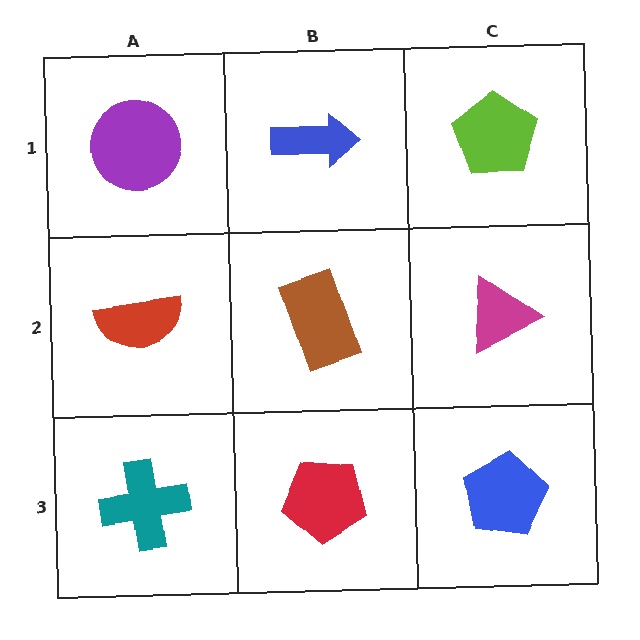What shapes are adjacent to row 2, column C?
A lime pentagon (row 1, column C), a blue pentagon (row 3, column C), a brown rectangle (row 2, column B).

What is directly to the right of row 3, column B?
A blue pentagon.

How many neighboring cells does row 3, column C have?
2.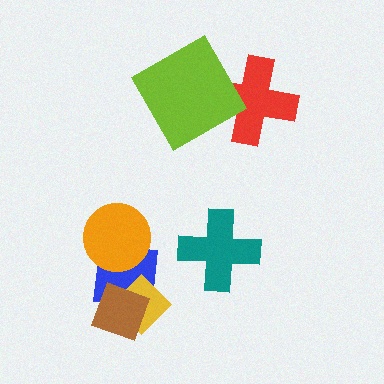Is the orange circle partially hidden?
No, no other shape covers it.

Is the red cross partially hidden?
Yes, it is partially covered by another shape.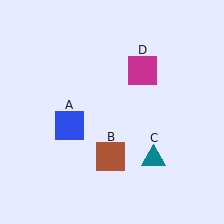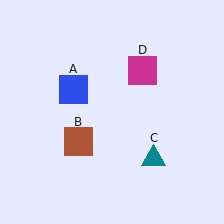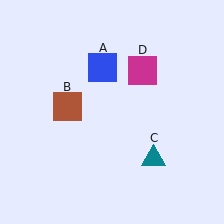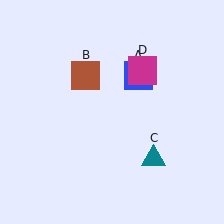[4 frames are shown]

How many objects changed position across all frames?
2 objects changed position: blue square (object A), brown square (object B).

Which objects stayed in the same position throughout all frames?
Teal triangle (object C) and magenta square (object D) remained stationary.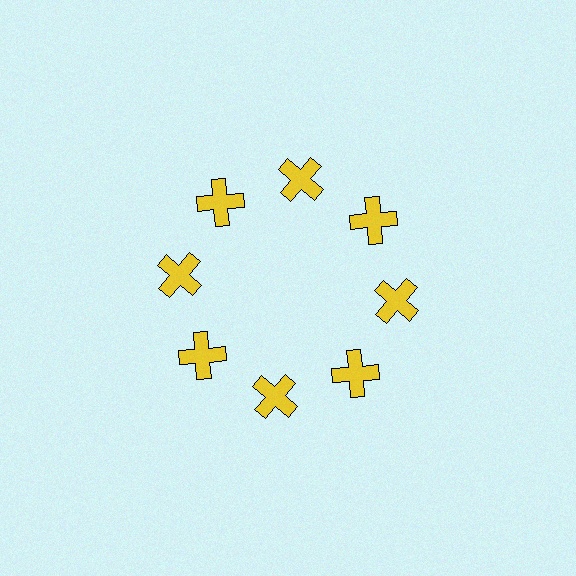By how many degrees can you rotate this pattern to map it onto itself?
The pattern maps onto itself every 45 degrees of rotation.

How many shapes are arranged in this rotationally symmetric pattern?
There are 8 shapes, arranged in 8 groups of 1.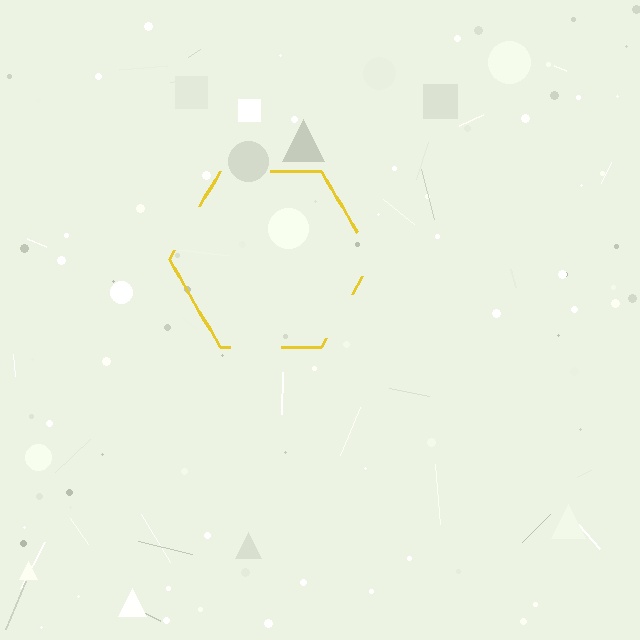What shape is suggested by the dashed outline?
The dashed outline suggests a hexagon.